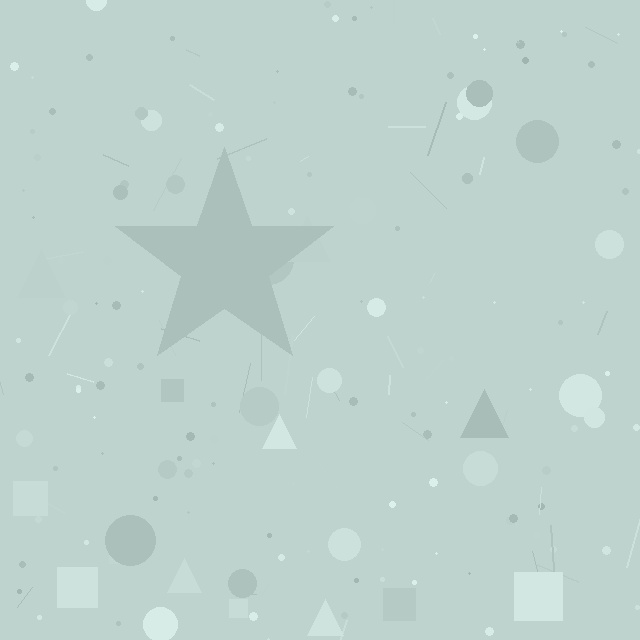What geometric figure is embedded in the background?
A star is embedded in the background.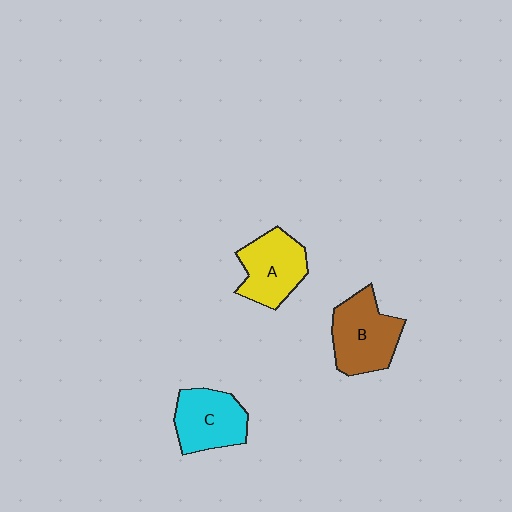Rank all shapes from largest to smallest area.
From largest to smallest: B (brown), A (yellow), C (cyan).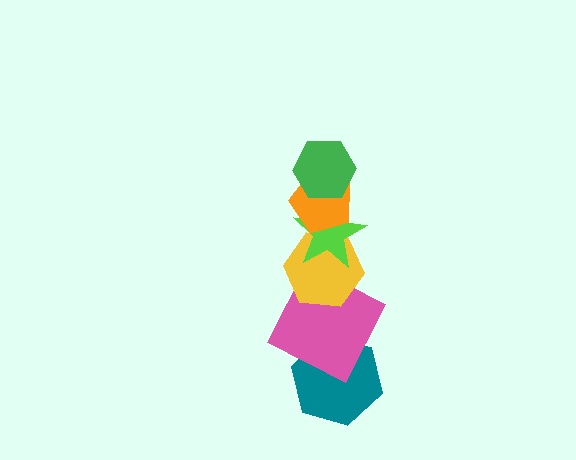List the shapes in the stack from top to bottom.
From top to bottom: the green hexagon, the orange pentagon, the lime star, the yellow hexagon, the pink square, the teal hexagon.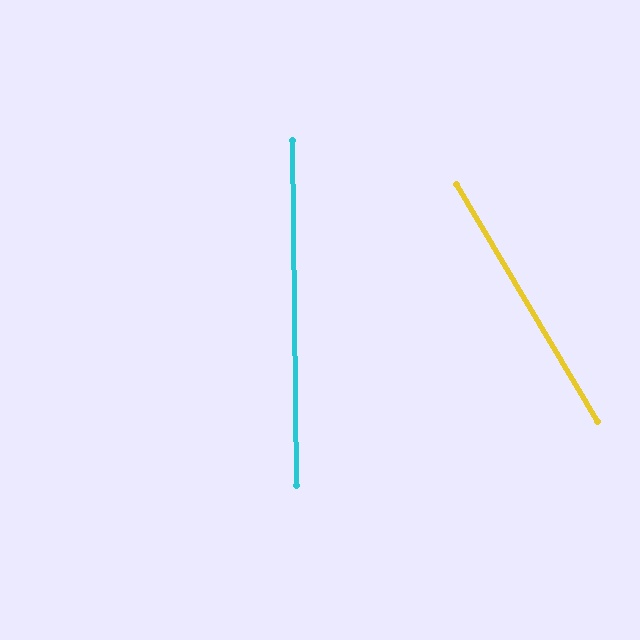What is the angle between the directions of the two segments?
Approximately 30 degrees.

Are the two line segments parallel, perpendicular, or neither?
Neither parallel nor perpendicular — they differ by about 30°.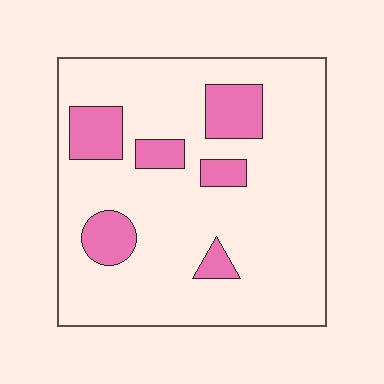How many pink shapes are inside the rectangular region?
6.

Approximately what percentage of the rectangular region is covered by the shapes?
Approximately 15%.